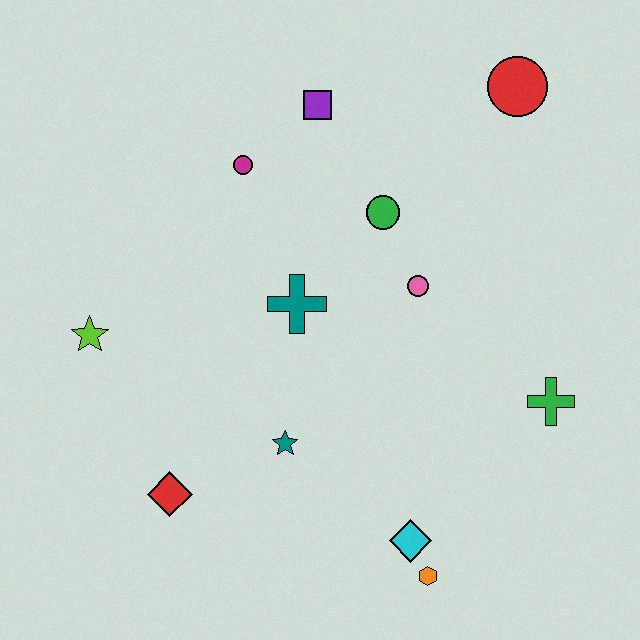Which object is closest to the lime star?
The red diamond is closest to the lime star.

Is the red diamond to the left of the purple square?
Yes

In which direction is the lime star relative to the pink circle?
The lime star is to the left of the pink circle.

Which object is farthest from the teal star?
The red circle is farthest from the teal star.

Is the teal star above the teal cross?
No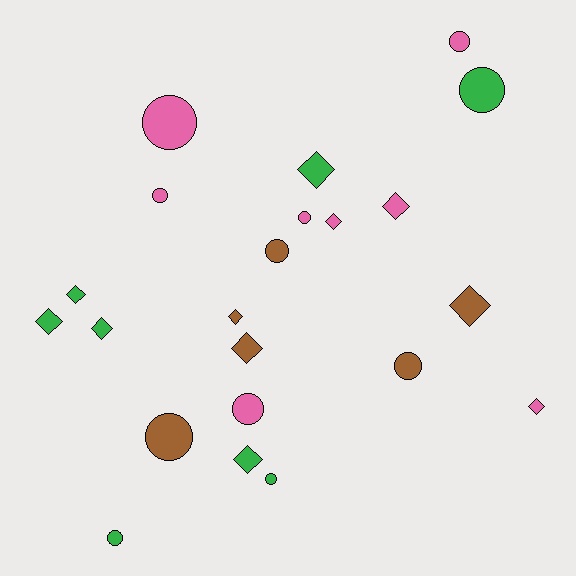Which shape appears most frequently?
Diamond, with 11 objects.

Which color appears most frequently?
Green, with 8 objects.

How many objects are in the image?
There are 22 objects.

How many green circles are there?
There are 3 green circles.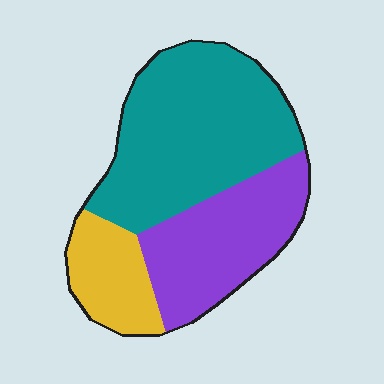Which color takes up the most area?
Teal, at roughly 50%.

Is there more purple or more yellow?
Purple.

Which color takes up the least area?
Yellow, at roughly 15%.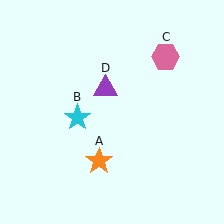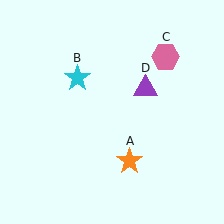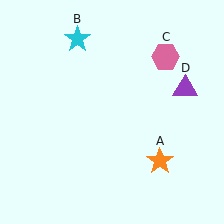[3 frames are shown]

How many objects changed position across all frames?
3 objects changed position: orange star (object A), cyan star (object B), purple triangle (object D).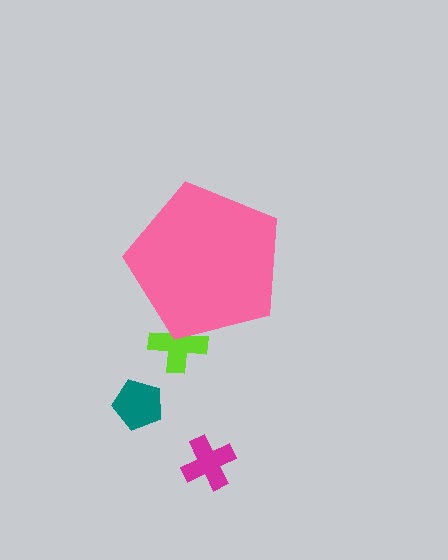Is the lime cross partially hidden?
Yes, the lime cross is partially hidden behind the pink pentagon.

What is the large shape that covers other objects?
A pink pentagon.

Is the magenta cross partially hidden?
No, the magenta cross is fully visible.